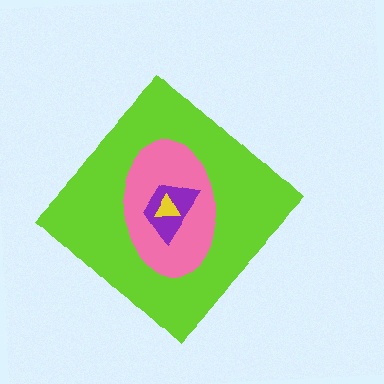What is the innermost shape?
The yellow triangle.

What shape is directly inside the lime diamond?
The pink ellipse.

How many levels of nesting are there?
4.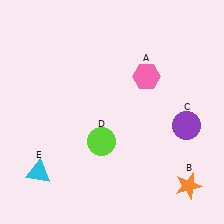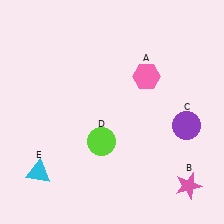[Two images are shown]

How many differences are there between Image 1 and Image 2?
There is 1 difference between the two images.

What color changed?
The star (B) changed from orange in Image 1 to pink in Image 2.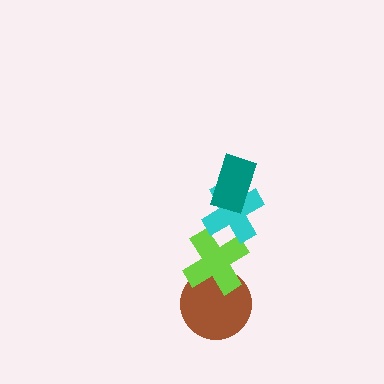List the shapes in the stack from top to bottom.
From top to bottom: the teal rectangle, the cyan cross, the lime cross, the brown circle.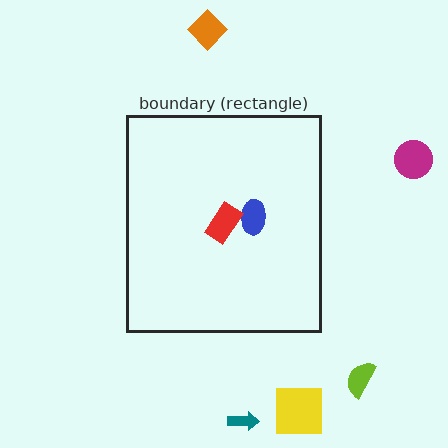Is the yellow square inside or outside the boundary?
Outside.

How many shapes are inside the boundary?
2 inside, 5 outside.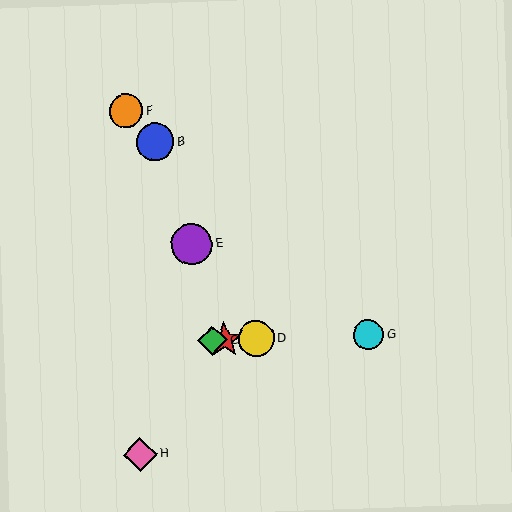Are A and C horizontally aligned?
Yes, both are at y≈340.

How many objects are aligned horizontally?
4 objects (A, C, D, G) are aligned horizontally.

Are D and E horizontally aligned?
No, D is at y≈339 and E is at y≈245.